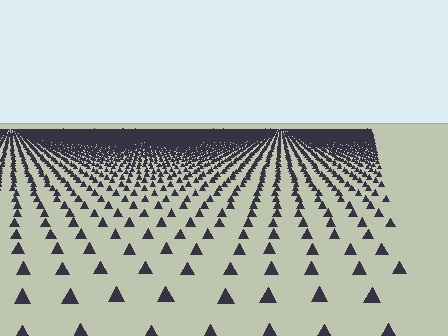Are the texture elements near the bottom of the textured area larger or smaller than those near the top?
Larger. Near the bottom, elements are closer to the viewer and appear at a bigger on-screen size.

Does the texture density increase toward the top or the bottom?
Density increases toward the top.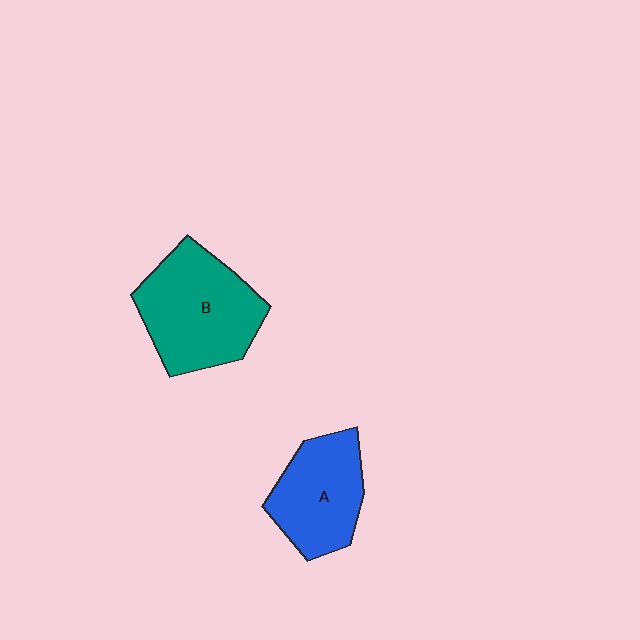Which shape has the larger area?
Shape B (teal).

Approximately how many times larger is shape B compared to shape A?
Approximately 1.3 times.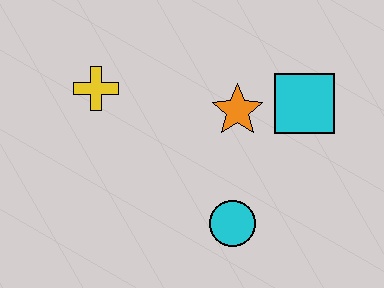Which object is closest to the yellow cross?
The orange star is closest to the yellow cross.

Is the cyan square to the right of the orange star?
Yes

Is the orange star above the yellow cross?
No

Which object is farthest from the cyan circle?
The yellow cross is farthest from the cyan circle.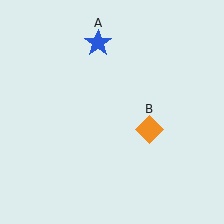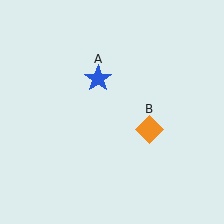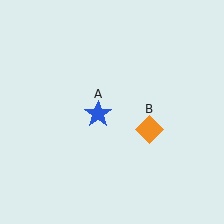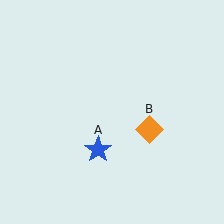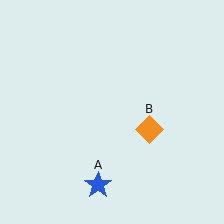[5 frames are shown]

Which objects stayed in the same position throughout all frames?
Orange diamond (object B) remained stationary.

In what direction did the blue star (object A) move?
The blue star (object A) moved down.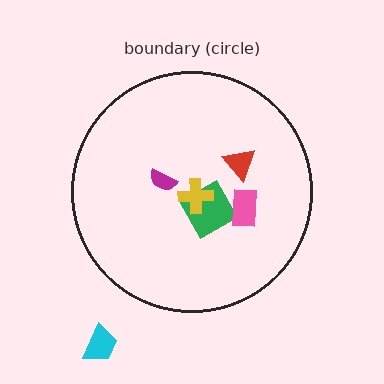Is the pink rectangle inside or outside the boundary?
Inside.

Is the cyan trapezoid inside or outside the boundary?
Outside.